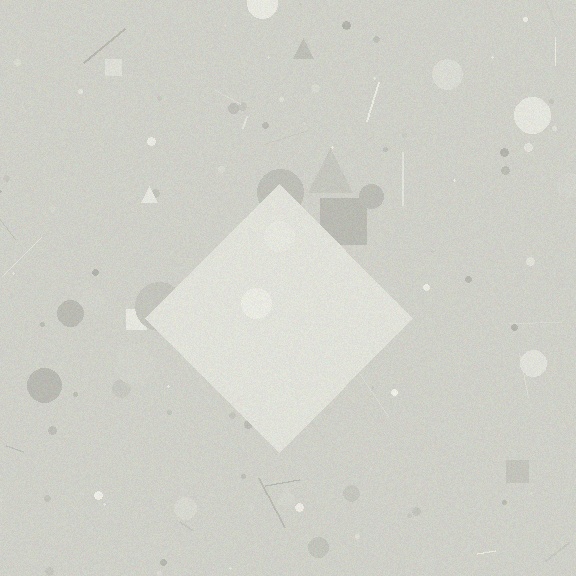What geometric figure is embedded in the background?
A diamond is embedded in the background.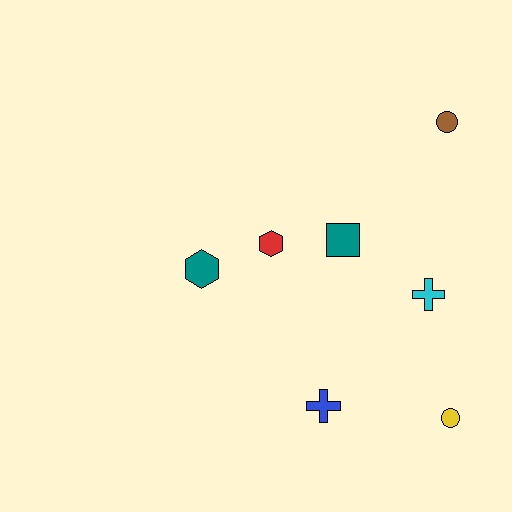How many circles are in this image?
There are 2 circles.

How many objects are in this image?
There are 7 objects.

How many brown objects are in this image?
There is 1 brown object.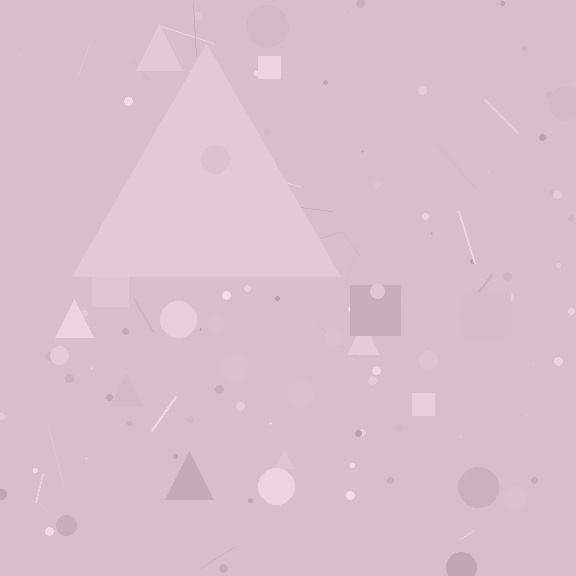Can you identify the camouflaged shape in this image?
The camouflaged shape is a triangle.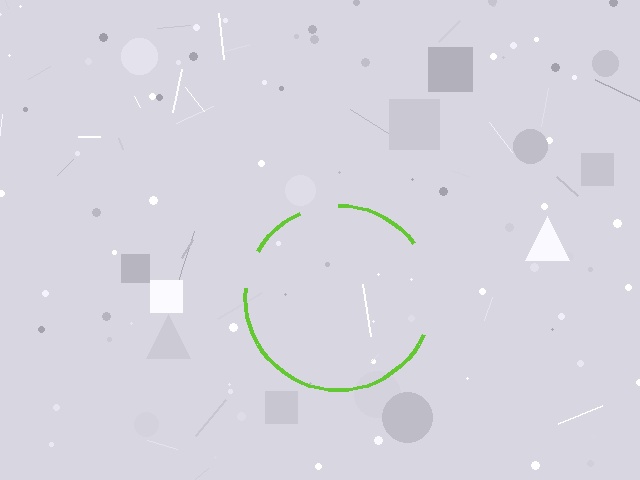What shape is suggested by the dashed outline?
The dashed outline suggests a circle.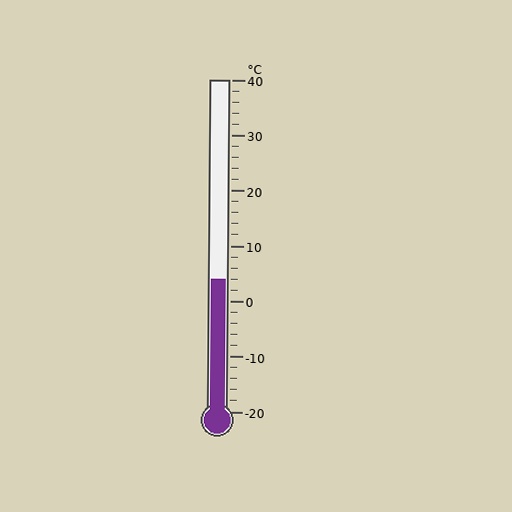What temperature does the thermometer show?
The thermometer shows approximately 4°C.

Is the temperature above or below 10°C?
The temperature is below 10°C.